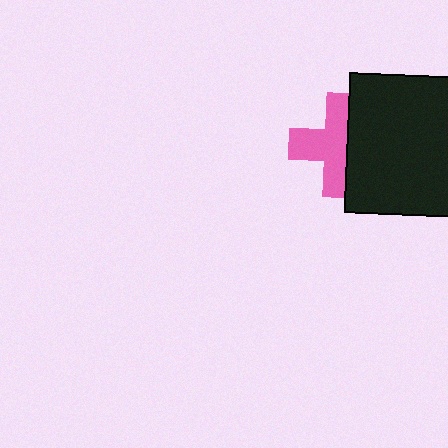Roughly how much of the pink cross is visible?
About half of it is visible (roughly 61%).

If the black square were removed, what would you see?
You would see the complete pink cross.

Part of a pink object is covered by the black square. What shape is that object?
It is a cross.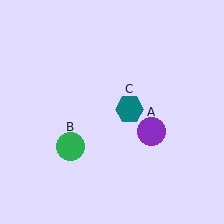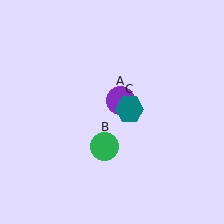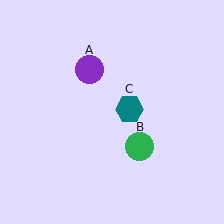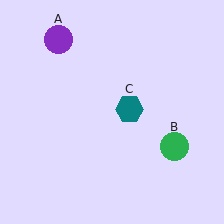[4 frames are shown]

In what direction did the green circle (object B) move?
The green circle (object B) moved right.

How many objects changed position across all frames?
2 objects changed position: purple circle (object A), green circle (object B).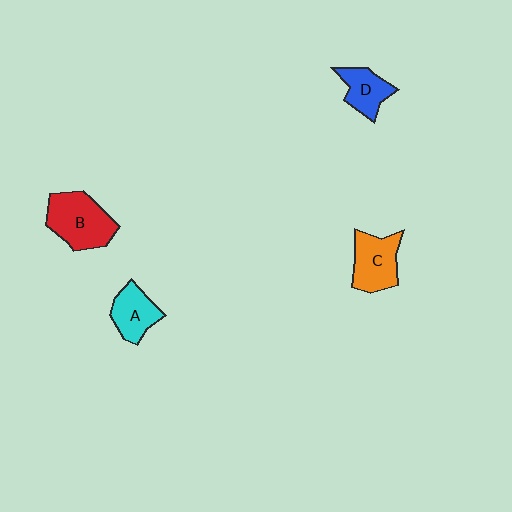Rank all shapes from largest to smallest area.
From largest to smallest: B (red), C (orange), A (cyan), D (blue).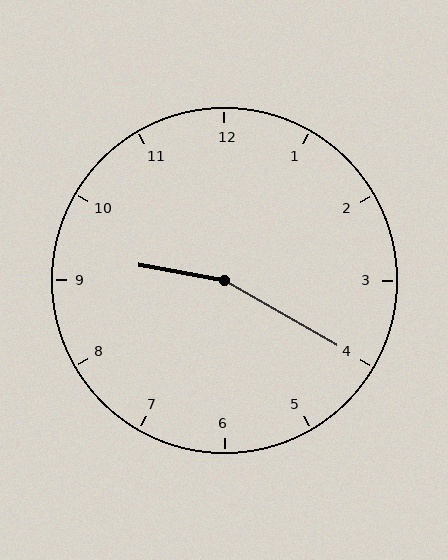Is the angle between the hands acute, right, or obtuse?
It is obtuse.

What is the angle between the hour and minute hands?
Approximately 160 degrees.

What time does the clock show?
9:20.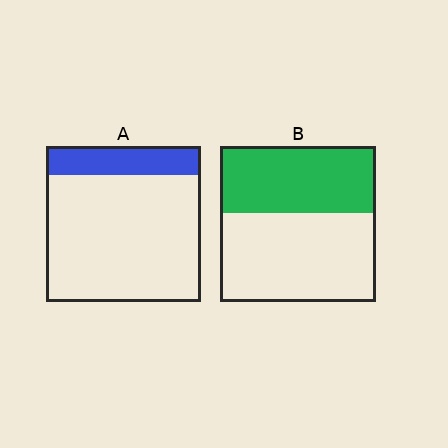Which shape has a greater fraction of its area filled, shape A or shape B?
Shape B.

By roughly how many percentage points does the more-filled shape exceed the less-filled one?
By roughly 25 percentage points (B over A).